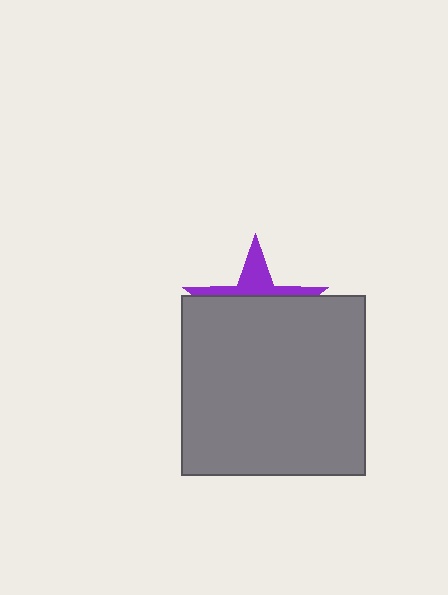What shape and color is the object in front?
The object in front is a gray rectangle.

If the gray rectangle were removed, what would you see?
You would see the complete purple star.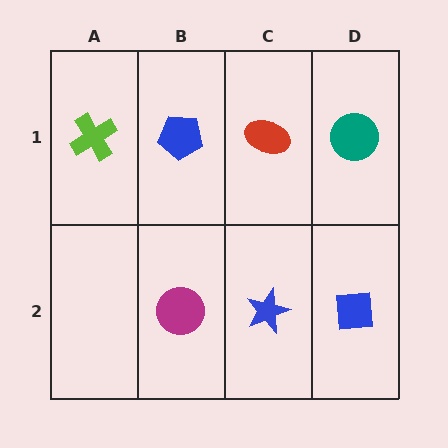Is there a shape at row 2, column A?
No, that cell is empty.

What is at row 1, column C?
A red ellipse.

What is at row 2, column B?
A magenta circle.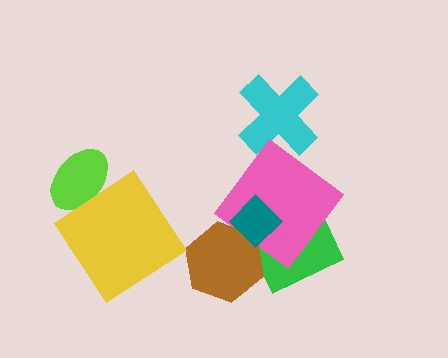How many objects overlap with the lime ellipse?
1 object overlaps with the lime ellipse.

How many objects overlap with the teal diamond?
3 objects overlap with the teal diamond.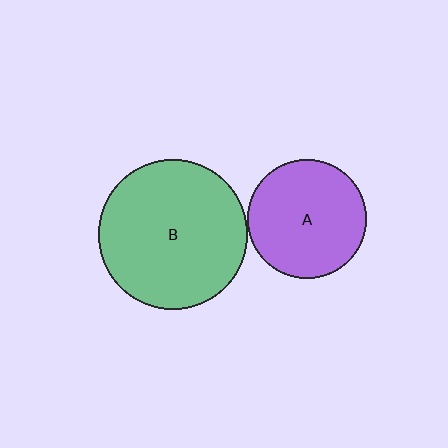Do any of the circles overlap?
No, none of the circles overlap.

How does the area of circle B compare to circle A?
Approximately 1.6 times.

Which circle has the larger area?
Circle B (green).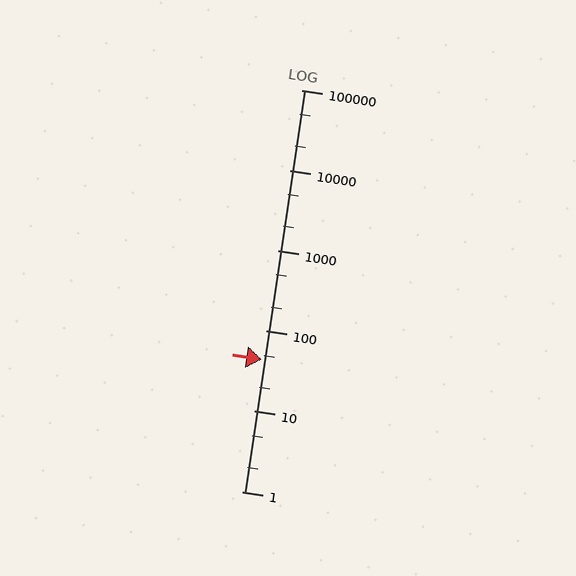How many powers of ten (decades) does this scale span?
The scale spans 5 decades, from 1 to 100000.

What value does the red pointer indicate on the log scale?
The pointer indicates approximately 44.